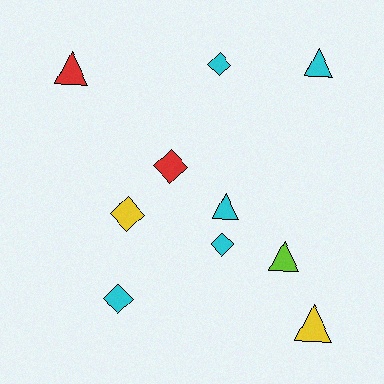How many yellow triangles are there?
There is 1 yellow triangle.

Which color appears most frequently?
Cyan, with 5 objects.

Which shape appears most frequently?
Diamond, with 5 objects.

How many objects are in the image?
There are 10 objects.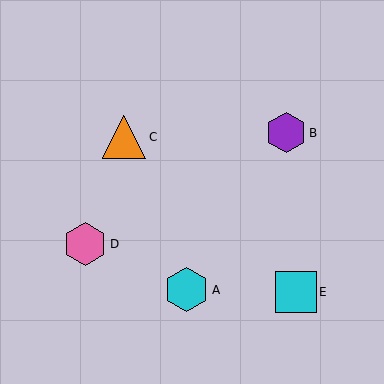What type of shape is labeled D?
Shape D is a pink hexagon.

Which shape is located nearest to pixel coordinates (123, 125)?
The orange triangle (labeled C) at (124, 137) is nearest to that location.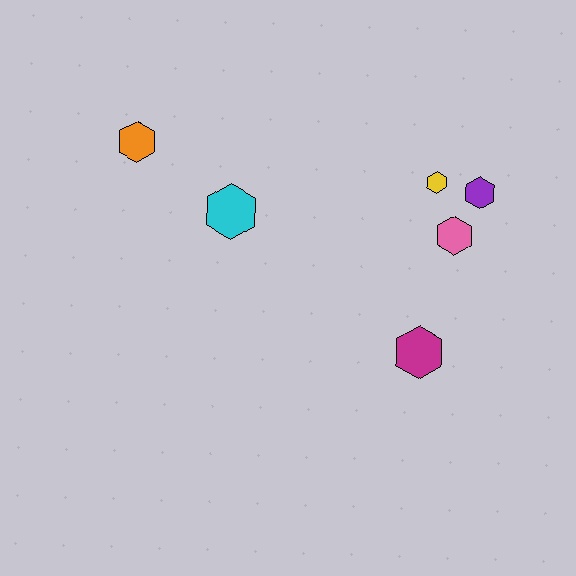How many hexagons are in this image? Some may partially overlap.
There are 6 hexagons.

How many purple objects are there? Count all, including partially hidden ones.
There is 1 purple object.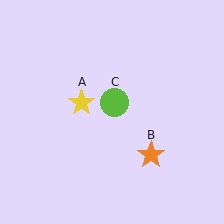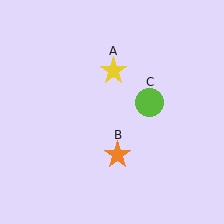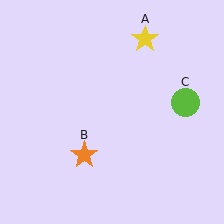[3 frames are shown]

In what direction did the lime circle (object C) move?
The lime circle (object C) moved right.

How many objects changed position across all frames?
3 objects changed position: yellow star (object A), orange star (object B), lime circle (object C).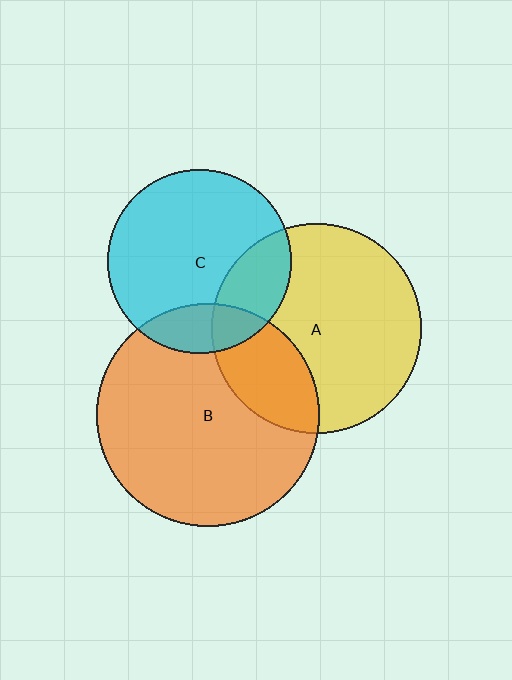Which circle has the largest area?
Circle B (orange).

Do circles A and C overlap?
Yes.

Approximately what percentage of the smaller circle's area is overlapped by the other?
Approximately 25%.